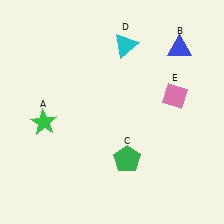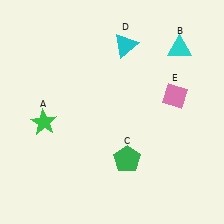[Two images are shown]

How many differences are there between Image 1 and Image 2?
There is 1 difference between the two images.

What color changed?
The triangle (B) changed from blue in Image 1 to cyan in Image 2.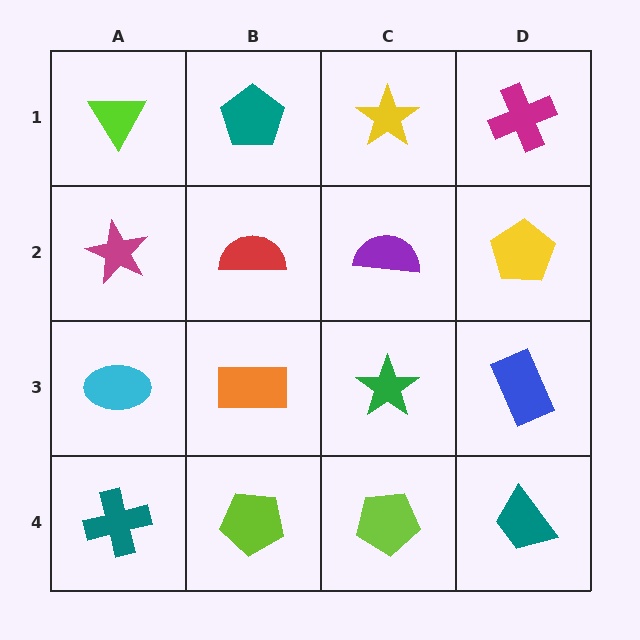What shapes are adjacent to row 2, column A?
A lime triangle (row 1, column A), a cyan ellipse (row 3, column A), a red semicircle (row 2, column B).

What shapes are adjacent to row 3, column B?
A red semicircle (row 2, column B), a lime pentagon (row 4, column B), a cyan ellipse (row 3, column A), a green star (row 3, column C).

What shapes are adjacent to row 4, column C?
A green star (row 3, column C), a lime pentagon (row 4, column B), a teal trapezoid (row 4, column D).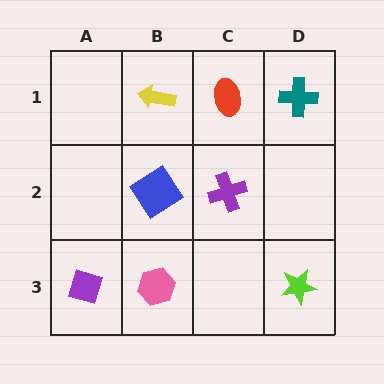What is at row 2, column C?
A purple cross.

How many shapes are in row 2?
2 shapes.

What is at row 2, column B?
A blue diamond.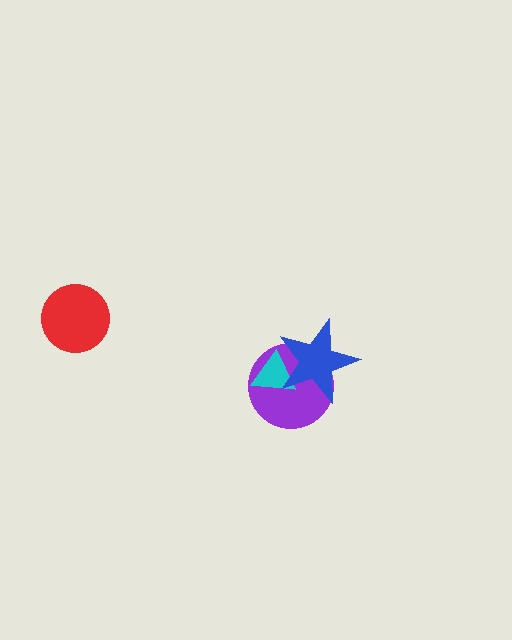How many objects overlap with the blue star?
2 objects overlap with the blue star.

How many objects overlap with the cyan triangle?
2 objects overlap with the cyan triangle.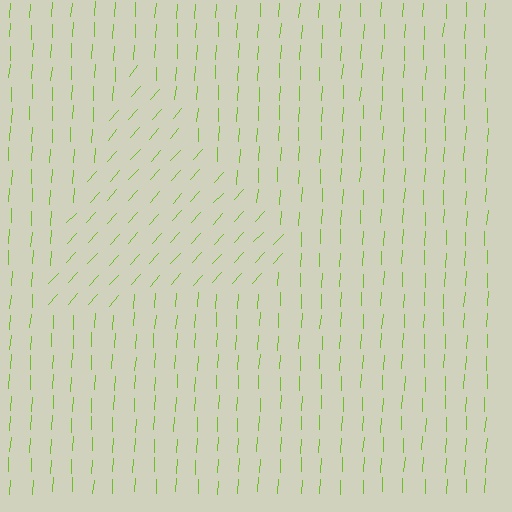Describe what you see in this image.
The image is filled with small lime line segments. A triangle region in the image has lines oriented differently from the surrounding lines, creating a visible texture boundary.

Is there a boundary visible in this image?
Yes, there is a texture boundary formed by a change in line orientation.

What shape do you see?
I see a triangle.